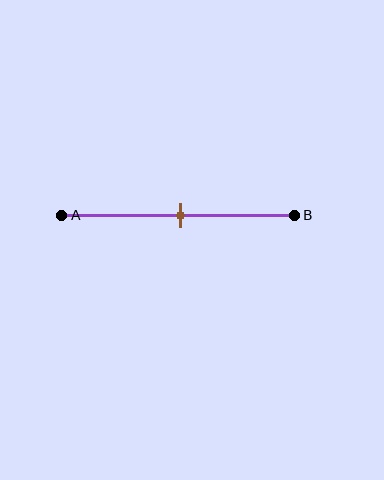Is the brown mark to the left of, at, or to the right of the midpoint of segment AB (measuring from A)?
The brown mark is approximately at the midpoint of segment AB.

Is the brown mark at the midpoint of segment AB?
Yes, the mark is approximately at the midpoint.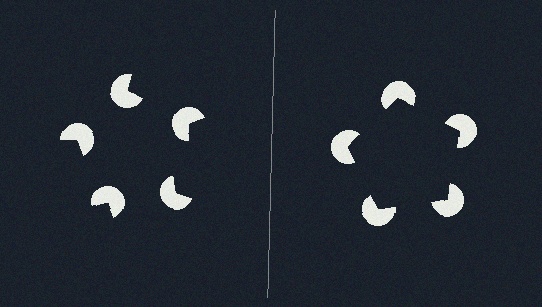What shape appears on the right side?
An illusory pentagon.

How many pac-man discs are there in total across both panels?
10 — 5 on each side.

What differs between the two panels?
The pac-man discs are positioned identically on both sides; only the wedge orientations differ. On the right they align to a pentagon; on the left they are misaligned.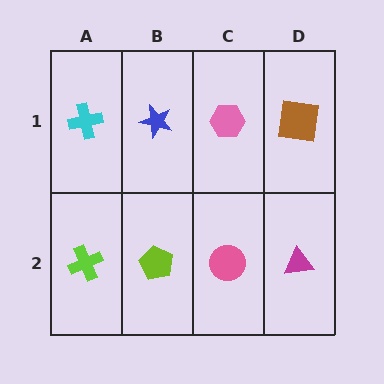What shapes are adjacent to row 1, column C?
A pink circle (row 2, column C), a blue star (row 1, column B), a brown square (row 1, column D).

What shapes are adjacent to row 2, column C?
A pink hexagon (row 1, column C), a lime pentagon (row 2, column B), a magenta triangle (row 2, column D).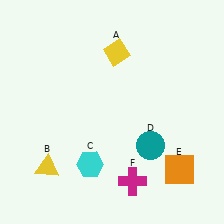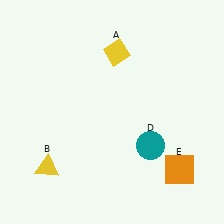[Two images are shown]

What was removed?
The cyan hexagon (C), the magenta cross (F) were removed in Image 2.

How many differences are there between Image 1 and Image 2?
There are 2 differences between the two images.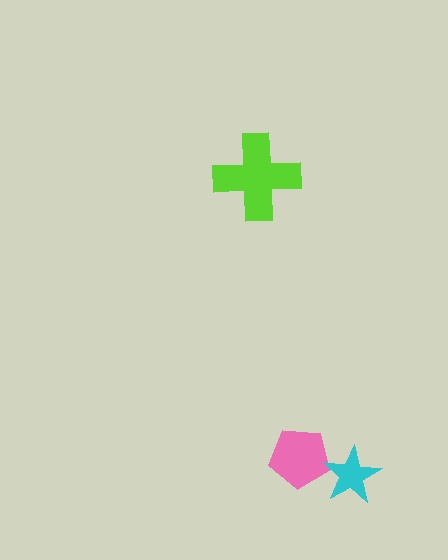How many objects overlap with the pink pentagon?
1 object overlaps with the pink pentagon.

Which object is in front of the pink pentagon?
The cyan star is in front of the pink pentagon.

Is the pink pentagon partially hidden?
Yes, it is partially covered by another shape.